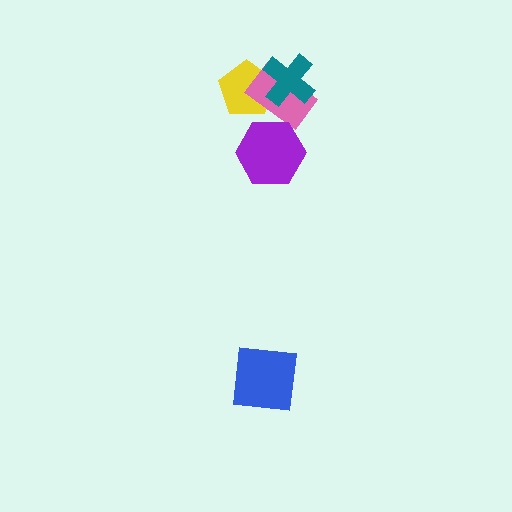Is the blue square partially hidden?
No, no other shape covers it.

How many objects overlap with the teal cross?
2 objects overlap with the teal cross.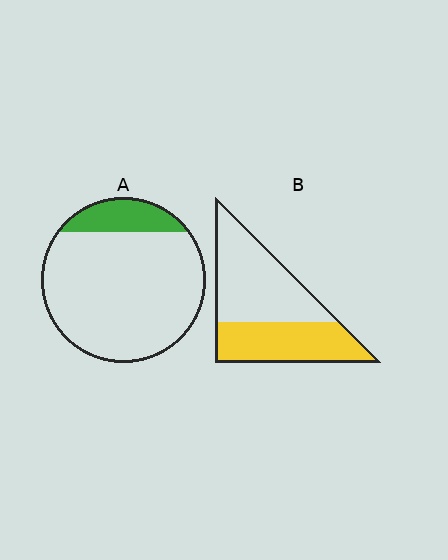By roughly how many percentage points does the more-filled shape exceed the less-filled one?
By roughly 30 percentage points (B over A).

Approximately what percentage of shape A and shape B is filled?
A is approximately 15% and B is approximately 45%.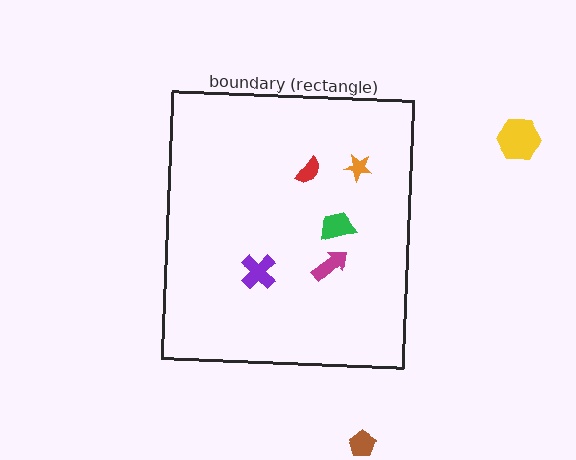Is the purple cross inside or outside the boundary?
Inside.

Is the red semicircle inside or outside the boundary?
Inside.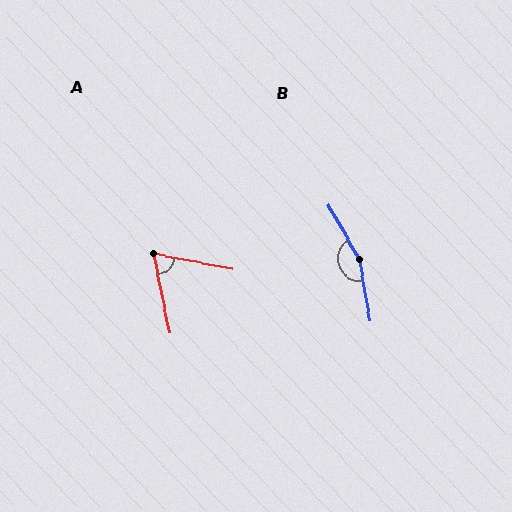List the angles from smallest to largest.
A (67°), B (160°).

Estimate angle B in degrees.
Approximately 160 degrees.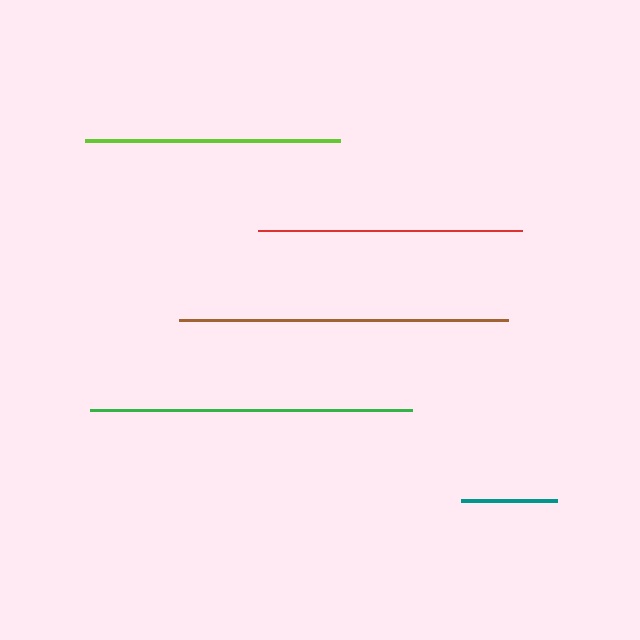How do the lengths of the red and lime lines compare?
The red and lime lines are approximately the same length.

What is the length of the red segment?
The red segment is approximately 264 pixels long.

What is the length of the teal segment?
The teal segment is approximately 96 pixels long.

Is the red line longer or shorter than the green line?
The green line is longer than the red line.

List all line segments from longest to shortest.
From longest to shortest: brown, green, red, lime, teal.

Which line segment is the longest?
The brown line is the longest at approximately 330 pixels.